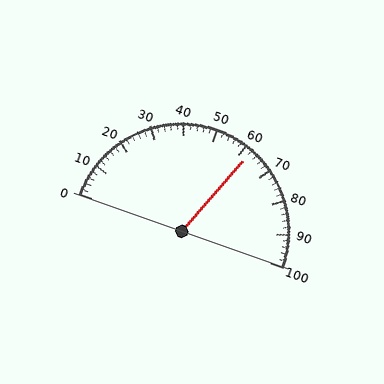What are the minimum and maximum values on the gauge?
The gauge ranges from 0 to 100.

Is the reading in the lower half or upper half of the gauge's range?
The reading is in the upper half of the range (0 to 100).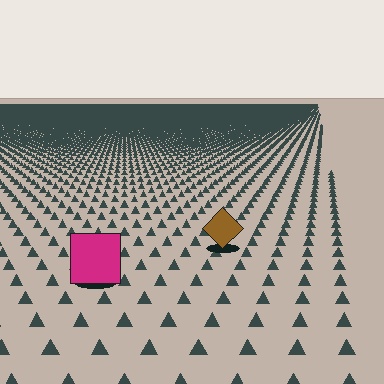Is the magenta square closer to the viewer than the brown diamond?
Yes. The magenta square is closer — you can tell from the texture gradient: the ground texture is coarser near it.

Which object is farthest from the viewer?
The brown diamond is farthest from the viewer. It appears smaller and the ground texture around it is denser.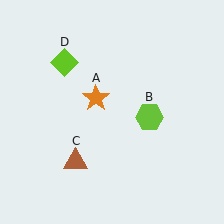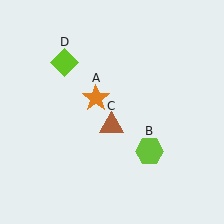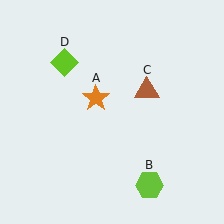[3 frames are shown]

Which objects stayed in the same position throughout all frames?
Orange star (object A) and lime diamond (object D) remained stationary.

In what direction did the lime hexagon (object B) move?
The lime hexagon (object B) moved down.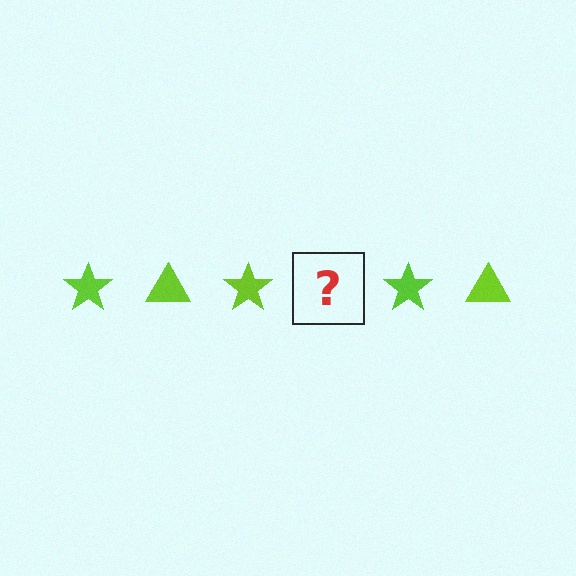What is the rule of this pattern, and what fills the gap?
The rule is that the pattern cycles through star, triangle shapes in lime. The gap should be filled with a lime triangle.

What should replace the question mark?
The question mark should be replaced with a lime triangle.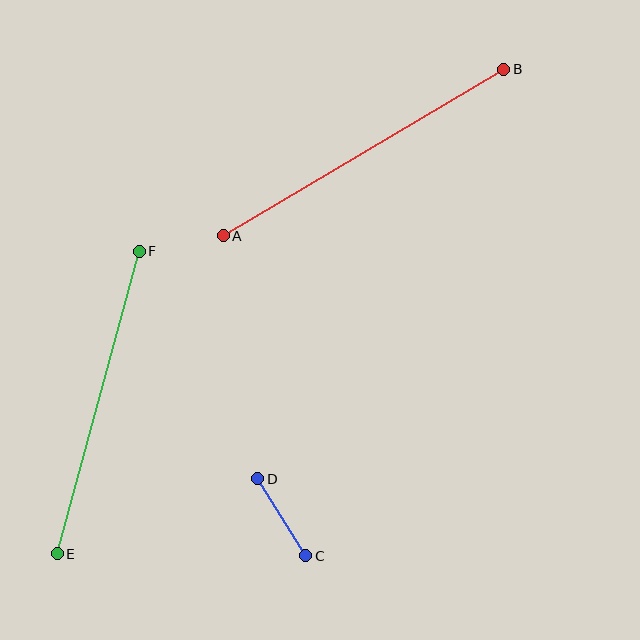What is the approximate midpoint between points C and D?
The midpoint is at approximately (282, 517) pixels.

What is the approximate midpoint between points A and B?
The midpoint is at approximately (363, 152) pixels.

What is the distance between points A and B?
The distance is approximately 326 pixels.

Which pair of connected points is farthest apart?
Points A and B are farthest apart.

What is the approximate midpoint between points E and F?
The midpoint is at approximately (98, 403) pixels.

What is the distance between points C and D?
The distance is approximately 91 pixels.